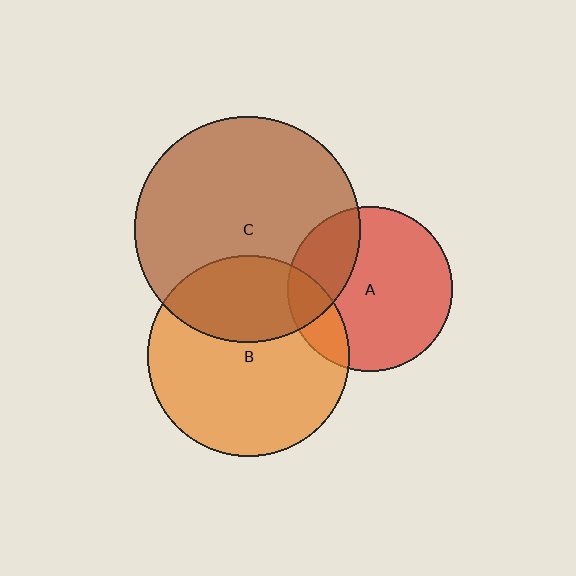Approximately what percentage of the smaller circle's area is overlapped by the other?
Approximately 25%.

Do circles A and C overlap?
Yes.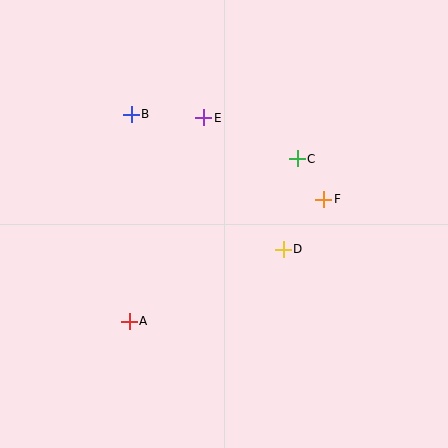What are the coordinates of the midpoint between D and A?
The midpoint between D and A is at (206, 285).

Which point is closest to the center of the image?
Point D at (283, 249) is closest to the center.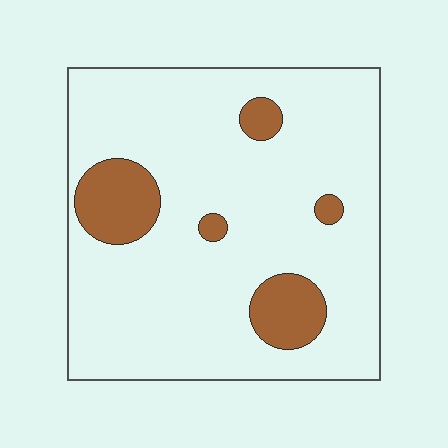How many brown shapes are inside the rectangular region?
5.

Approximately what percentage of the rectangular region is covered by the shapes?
Approximately 15%.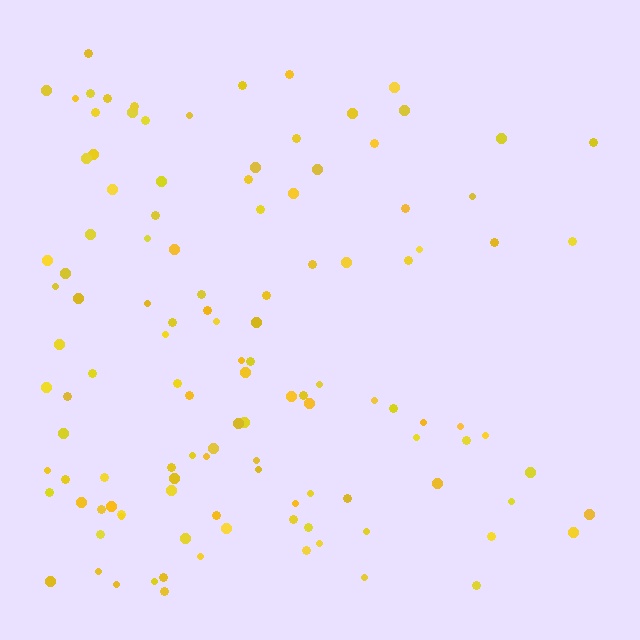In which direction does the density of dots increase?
From right to left, with the left side densest.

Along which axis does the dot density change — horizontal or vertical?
Horizontal.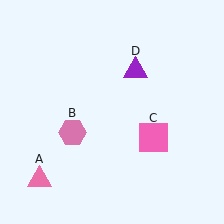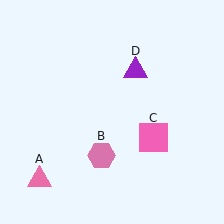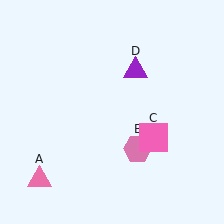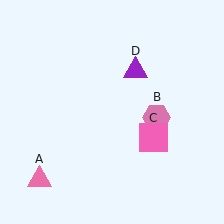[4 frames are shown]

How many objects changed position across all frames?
1 object changed position: pink hexagon (object B).